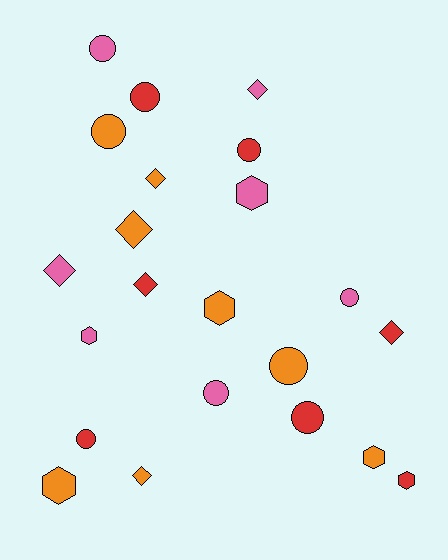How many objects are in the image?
There are 22 objects.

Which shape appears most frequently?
Circle, with 9 objects.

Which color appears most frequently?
Orange, with 8 objects.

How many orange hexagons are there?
There are 3 orange hexagons.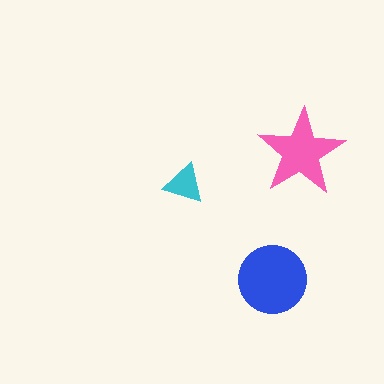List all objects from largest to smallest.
The blue circle, the pink star, the cyan triangle.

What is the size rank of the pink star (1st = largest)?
2nd.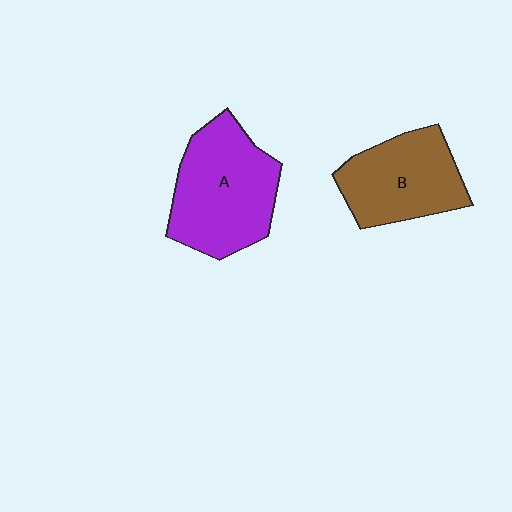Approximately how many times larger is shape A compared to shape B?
Approximately 1.2 times.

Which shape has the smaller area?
Shape B (brown).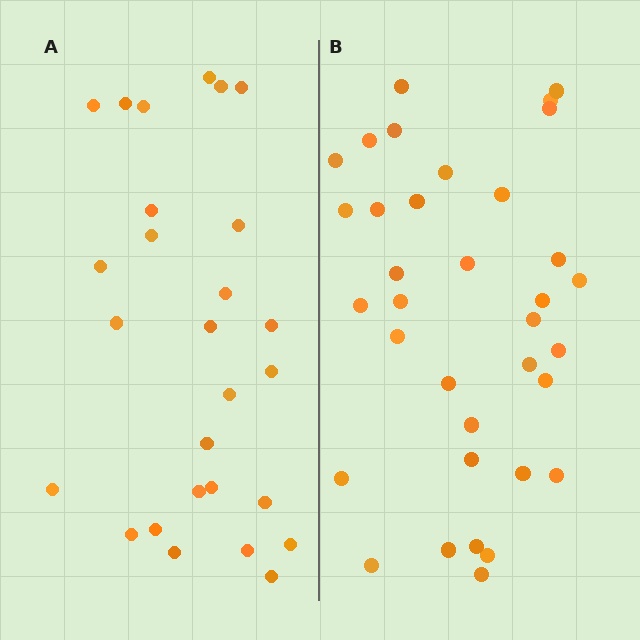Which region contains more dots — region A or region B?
Region B (the right region) has more dots.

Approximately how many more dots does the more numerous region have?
Region B has roughly 8 or so more dots than region A.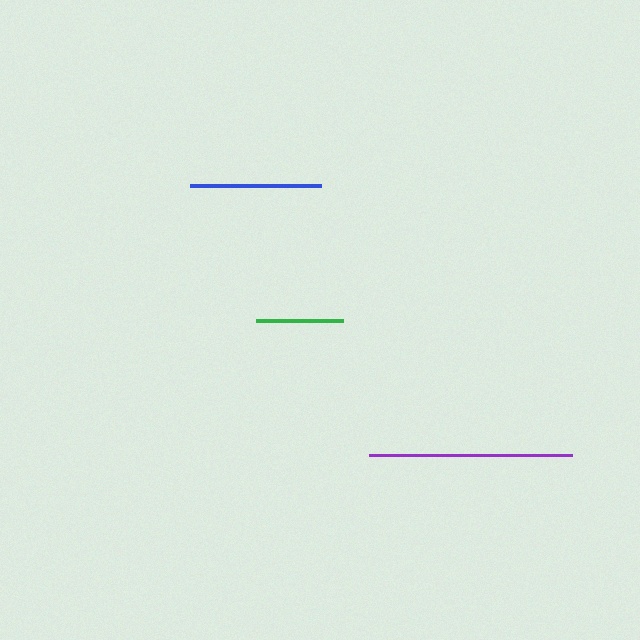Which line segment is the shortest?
The green line is the shortest at approximately 87 pixels.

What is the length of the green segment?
The green segment is approximately 87 pixels long.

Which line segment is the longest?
The purple line is the longest at approximately 203 pixels.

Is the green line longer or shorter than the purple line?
The purple line is longer than the green line.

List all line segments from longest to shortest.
From longest to shortest: purple, blue, green.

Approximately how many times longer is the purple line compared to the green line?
The purple line is approximately 2.3 times the length of the green line.